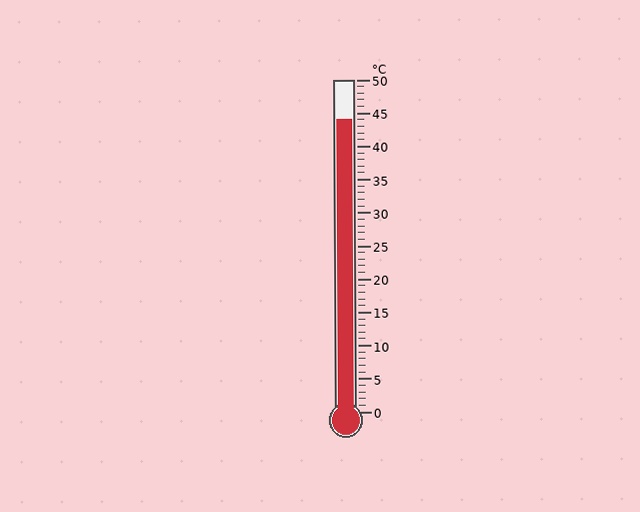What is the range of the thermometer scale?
The thermometer scale ranges from 0°C to 50°C.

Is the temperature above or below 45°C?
The temperature is below 45°C.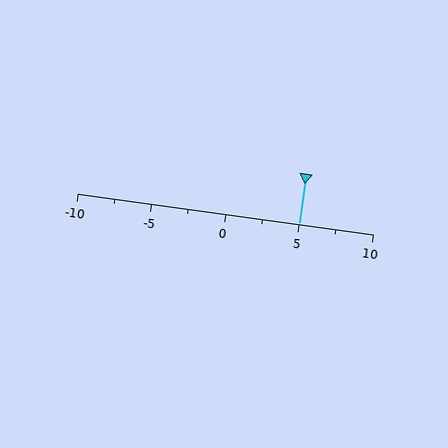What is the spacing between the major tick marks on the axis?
The major ticks are spaced 5 apart.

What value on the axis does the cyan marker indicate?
The marker indicates approximately 5.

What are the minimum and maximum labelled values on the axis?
The axis runs from -10 to 10.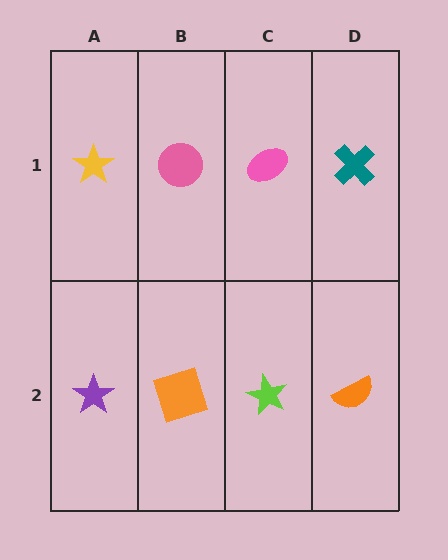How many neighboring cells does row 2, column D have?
2.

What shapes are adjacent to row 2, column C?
A pink ellipse (row 1, column C), an orange square (row 2, column B), an orange semicircle (row 2, column D).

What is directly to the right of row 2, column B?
A lime star.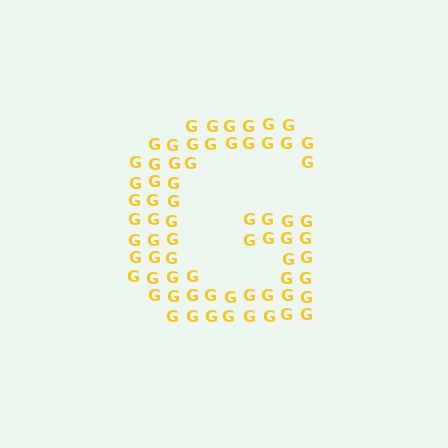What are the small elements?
The small elements are letter G's.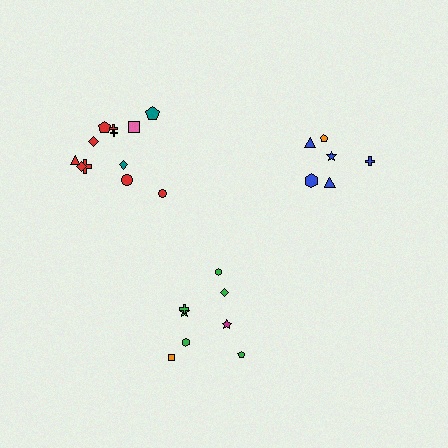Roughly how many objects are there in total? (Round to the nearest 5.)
Roughly 25 objects in total.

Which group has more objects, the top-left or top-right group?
The top-left group.